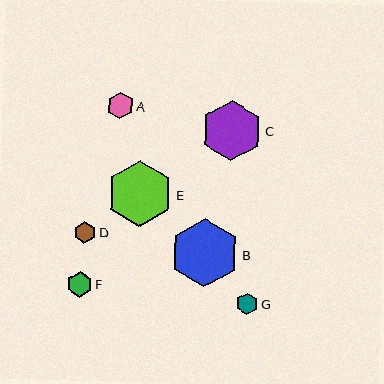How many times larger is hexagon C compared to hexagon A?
Hexagon C is approximately 2.3 times the size of hexagon A.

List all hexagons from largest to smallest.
From largest to smallest: B, E, C, A, F, D, G.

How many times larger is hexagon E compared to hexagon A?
Hexagon E is approximately 2.5 times the size of hexagon A.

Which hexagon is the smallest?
Hexagon G is the smallest with a size of approximately 22 pixels.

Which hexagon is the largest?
Hexagon B is the largest with a size of approximately 69 pixels.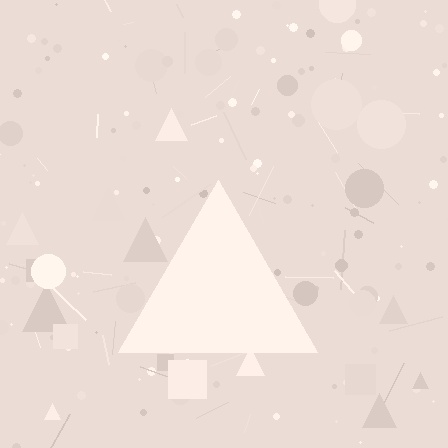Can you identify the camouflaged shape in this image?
The camouflaged shape is a triangle.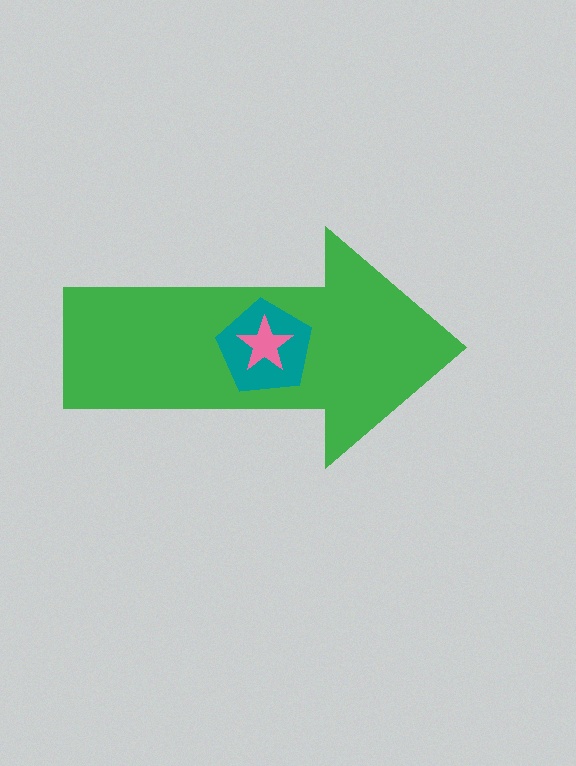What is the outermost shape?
The green arrow.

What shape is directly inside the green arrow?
The teal pentagon.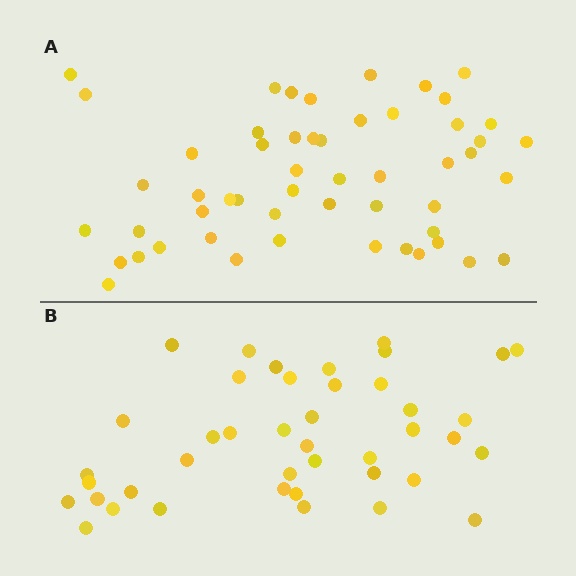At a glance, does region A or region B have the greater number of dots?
Region A (the top region) has more dots.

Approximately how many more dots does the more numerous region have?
Region A has roughly 12 or so more dots than region B.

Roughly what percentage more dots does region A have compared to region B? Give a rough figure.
About 25% more.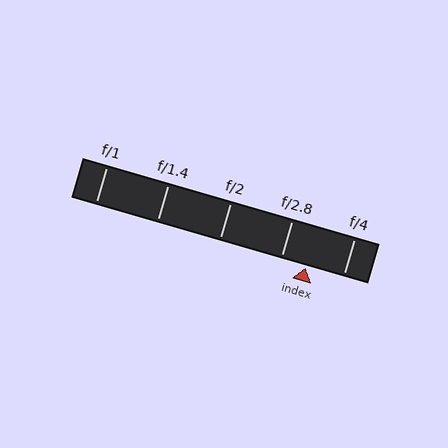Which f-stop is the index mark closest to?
The index mark is closest to f/2.8.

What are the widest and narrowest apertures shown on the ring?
The widest aperture shown is f/1 and the narrowest is f/4.